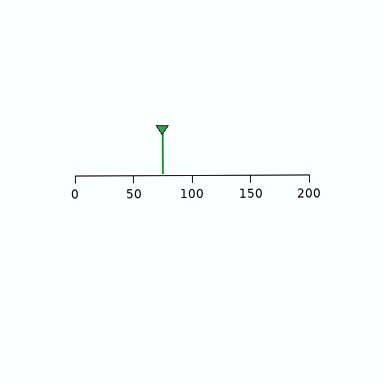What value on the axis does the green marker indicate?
The marker indicates approximately 75.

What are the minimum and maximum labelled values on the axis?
The axis runs from 0 to 200.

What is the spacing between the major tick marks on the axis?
The major ticks are spaced 50 apart.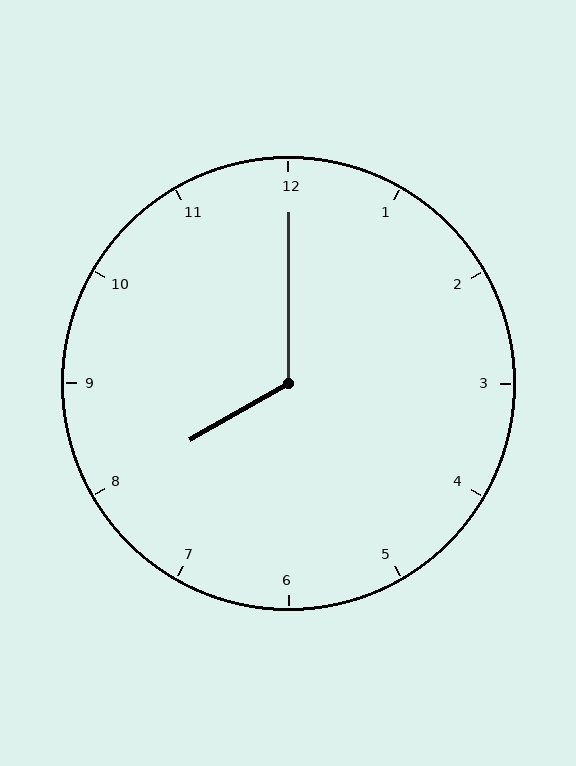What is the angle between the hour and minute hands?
Approximately 120 degrees.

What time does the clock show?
8:00.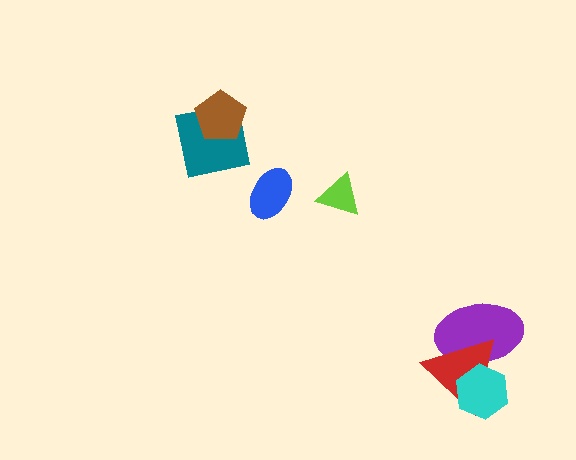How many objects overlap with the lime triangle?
0 objects overlap with the lime triangle.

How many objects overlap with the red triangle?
2 objects overlap with the red triangle.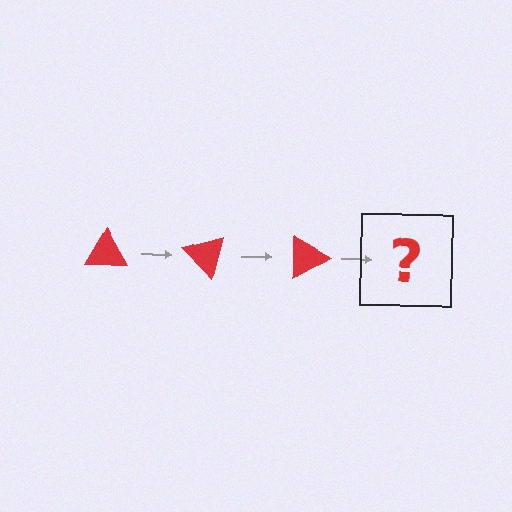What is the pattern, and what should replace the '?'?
The pattern is that the triangle rotates 45 degrees each step. The '?' should be a red triangle rotated 135 degrees.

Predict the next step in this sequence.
The next step is a red triangle rotated 135 degrees.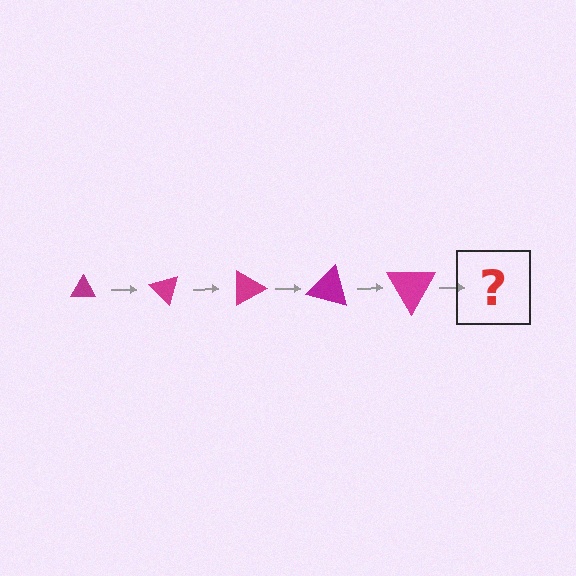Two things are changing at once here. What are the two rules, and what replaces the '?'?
The two rules are that the triangle grows larger each step and it rotates 45 degrees each step. The '?' should be a triangle, larger than the previous one and rotated 225 degrees from the start.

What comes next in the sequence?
The next element should be a triangle, larger than the previous one and rotated 225 degrees from the start.